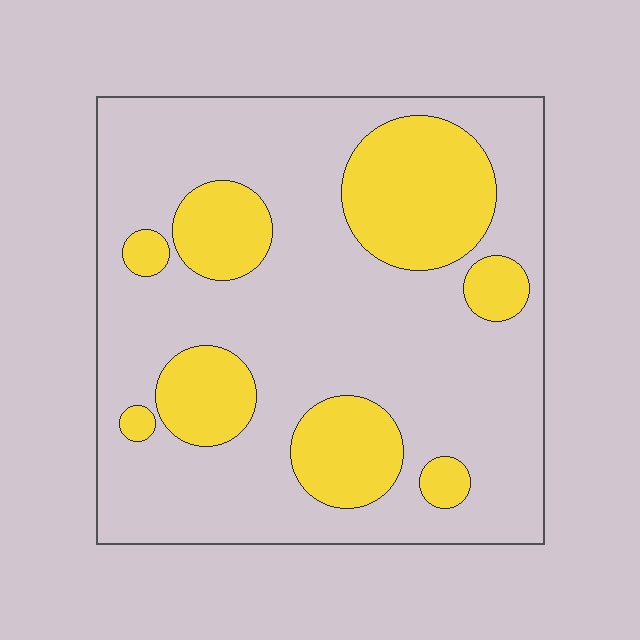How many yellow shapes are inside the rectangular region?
8.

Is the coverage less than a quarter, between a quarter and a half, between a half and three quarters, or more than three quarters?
Between a quarter and a half.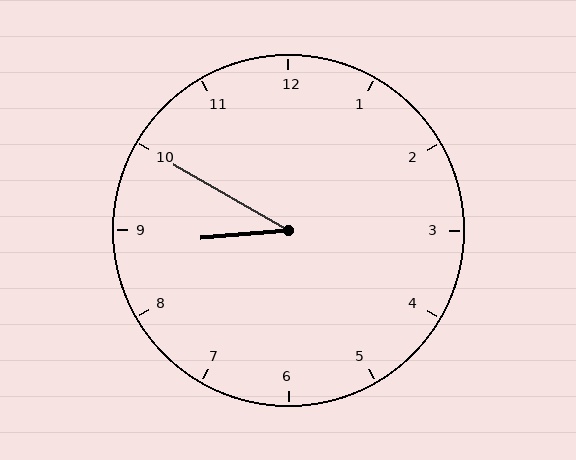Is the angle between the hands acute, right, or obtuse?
It is acute.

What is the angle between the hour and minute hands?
Approximately 35 degrees.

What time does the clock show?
8:50.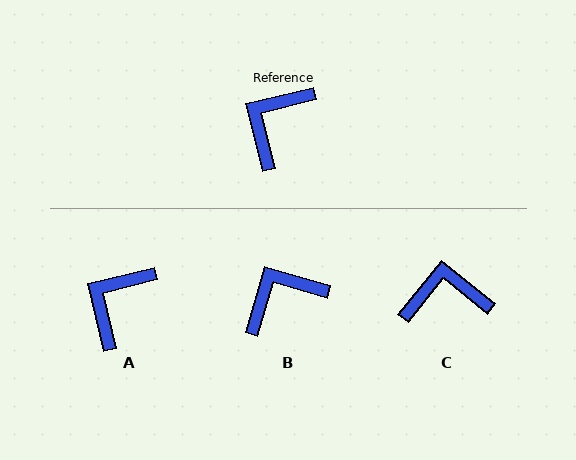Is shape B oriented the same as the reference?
No, it is off by about 30 degrees.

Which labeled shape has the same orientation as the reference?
A.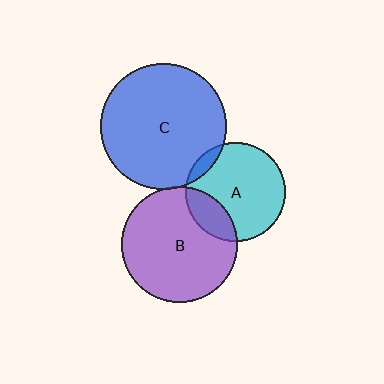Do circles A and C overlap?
Yes.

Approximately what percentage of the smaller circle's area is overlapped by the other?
Approximately 5%.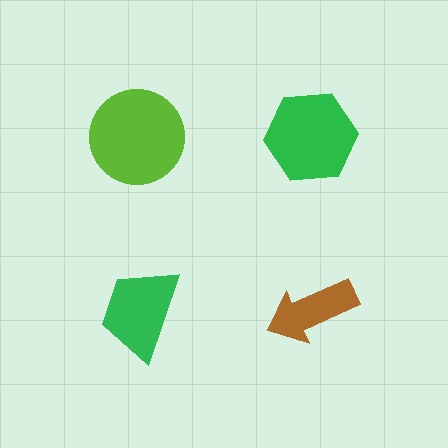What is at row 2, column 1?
A green trapezoid.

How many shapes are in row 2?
2 shapes.